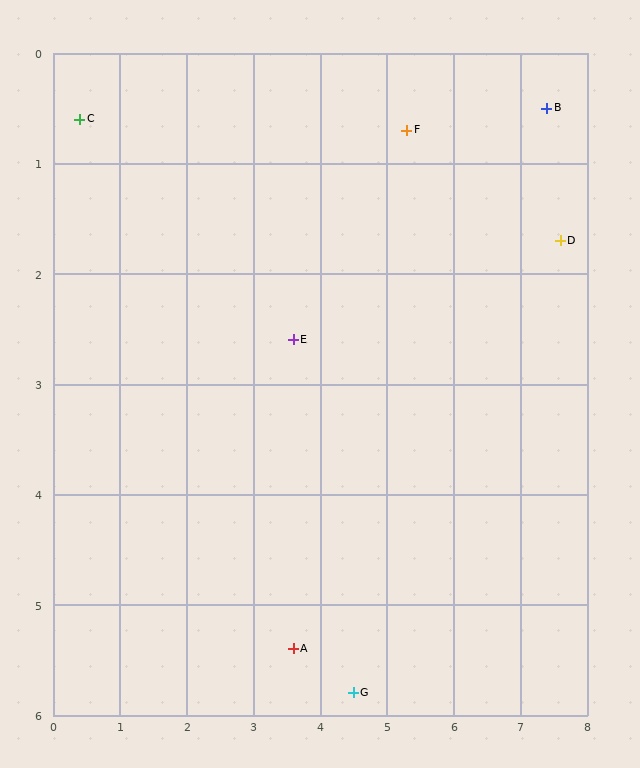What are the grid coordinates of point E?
Point E is at approximately (3.6, 2.6).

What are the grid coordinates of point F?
Point F is at approximately (5.3, 0.7).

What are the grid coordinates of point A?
Point A is at approximately (3.6, 5.4).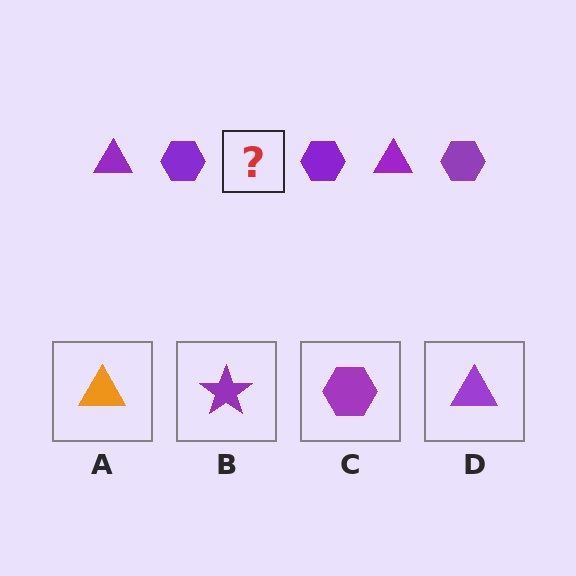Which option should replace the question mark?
Option D.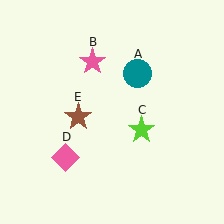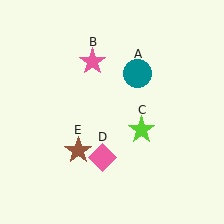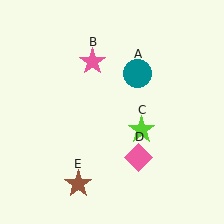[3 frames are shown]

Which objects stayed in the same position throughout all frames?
Teal circle (object A) and pink star (object B) and lime star (object C) remained stationary.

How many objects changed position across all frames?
2 objects changed position: pink diamond (object D), brown star (object E).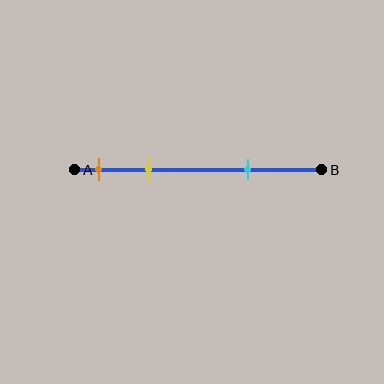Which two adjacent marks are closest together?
The orange and yellow marks are the closest adjacent pair.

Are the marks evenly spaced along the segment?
No, the marks are not evenly spaced.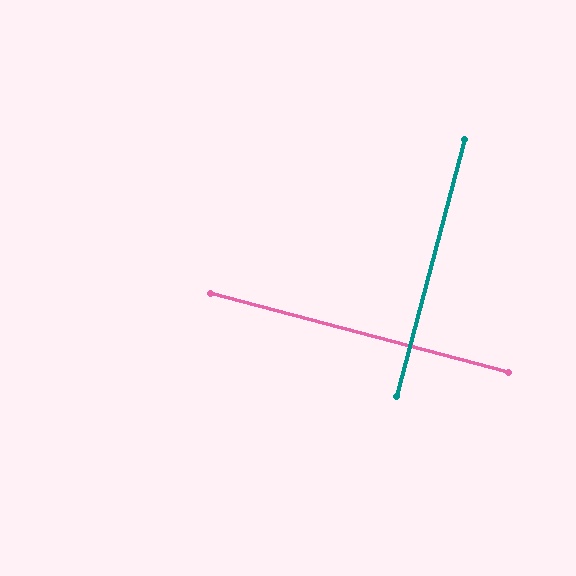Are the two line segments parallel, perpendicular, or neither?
Perpendicular — they meet at approximately 90°.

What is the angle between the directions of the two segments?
Approximately 90 degrees.